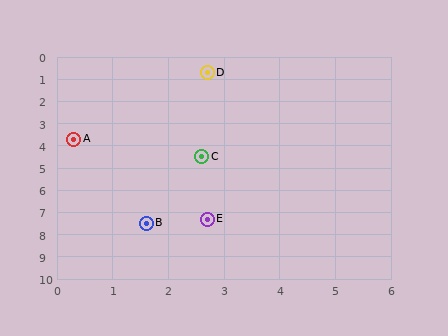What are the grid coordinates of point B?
Point B is at approximately (1.6, 7.5).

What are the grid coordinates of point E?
Point E is at approximately (2.7, 7.3).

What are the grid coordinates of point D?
Point D is at approximately (2.7, 0.7).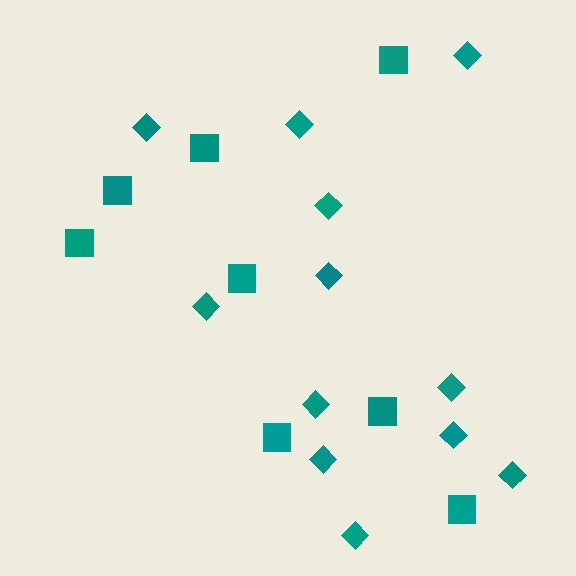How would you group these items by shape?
There are 2 groups: one group of squares (8) and one group of diamonds (12).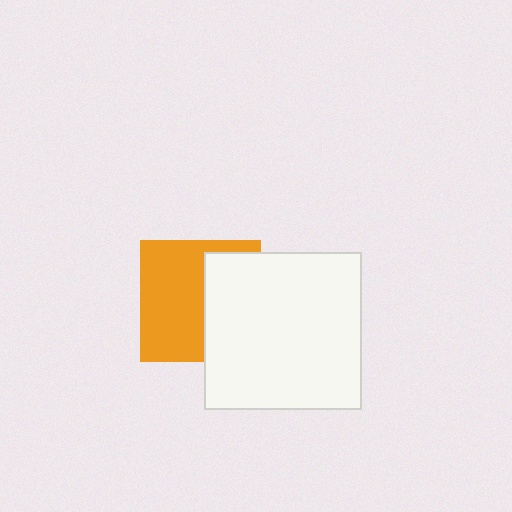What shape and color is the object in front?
The object in front is a white square.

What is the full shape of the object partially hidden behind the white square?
The partially hidden object is an orange square.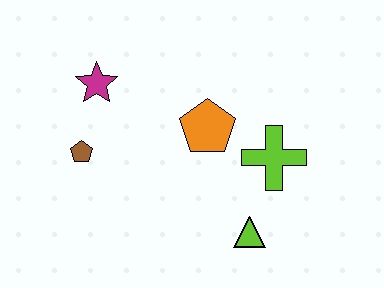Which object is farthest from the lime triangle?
The magenta star is farthest from the lime triangle.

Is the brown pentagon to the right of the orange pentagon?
No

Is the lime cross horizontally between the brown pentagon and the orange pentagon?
No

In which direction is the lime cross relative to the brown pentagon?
The lime cross is to the right of the brown pentagon.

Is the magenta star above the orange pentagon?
Yes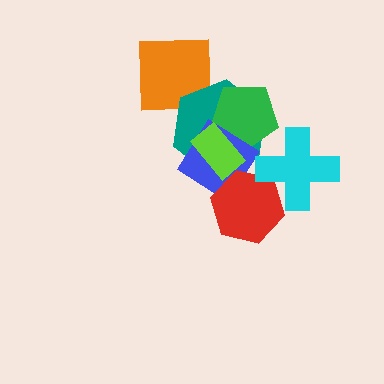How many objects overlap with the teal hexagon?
4 objects overlap with the teal hexagon.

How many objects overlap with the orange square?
1 object overlaps with the orange square.